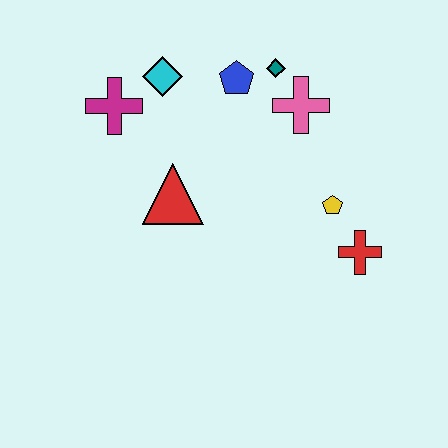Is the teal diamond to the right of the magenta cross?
Yes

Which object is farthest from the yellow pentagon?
The magenta cross is farthest from the yellow pentagon.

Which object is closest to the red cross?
The yellow pentagon is closest to the red cross.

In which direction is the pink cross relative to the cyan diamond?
The pink cross is to the right of the cyan diamond.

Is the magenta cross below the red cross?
No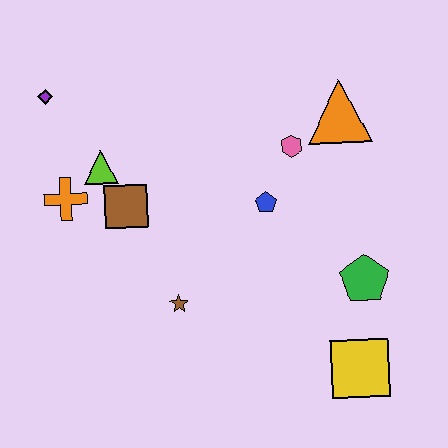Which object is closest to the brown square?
The lime triangle is closest to the brown square.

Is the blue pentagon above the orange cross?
No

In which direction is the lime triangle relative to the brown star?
The lime triangle is above the brown star.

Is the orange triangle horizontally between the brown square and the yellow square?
Yes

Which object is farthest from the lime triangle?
The yellow square is farthest from the lime triangle.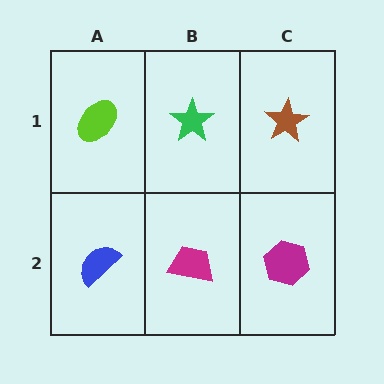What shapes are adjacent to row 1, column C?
A magenta hexagon (row 2, column C), a green star (row 1, column B).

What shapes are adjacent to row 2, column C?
A brown star (row 1, column C), a magenta trapezoid (row 2, column B).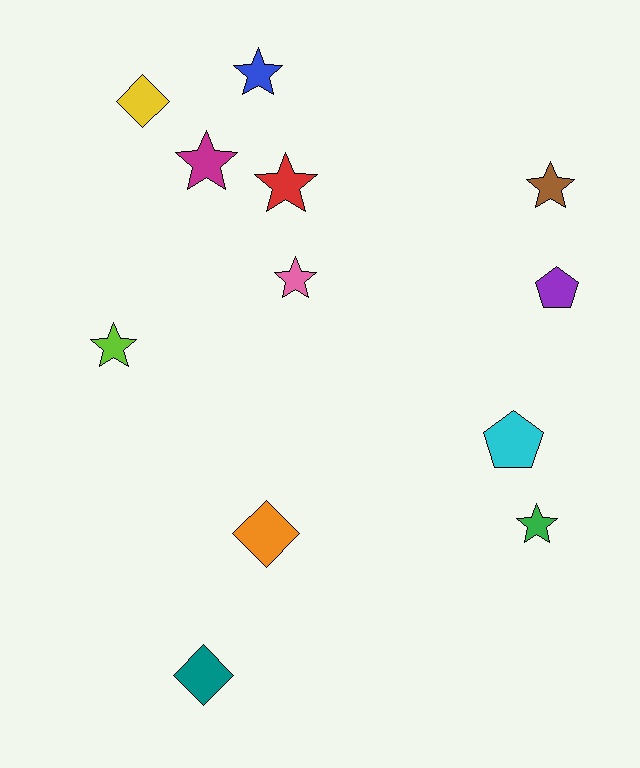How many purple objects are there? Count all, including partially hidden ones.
There is 1 purple object.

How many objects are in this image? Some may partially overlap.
There are 12 objects.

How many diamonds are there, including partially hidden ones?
There are 3 diamonds.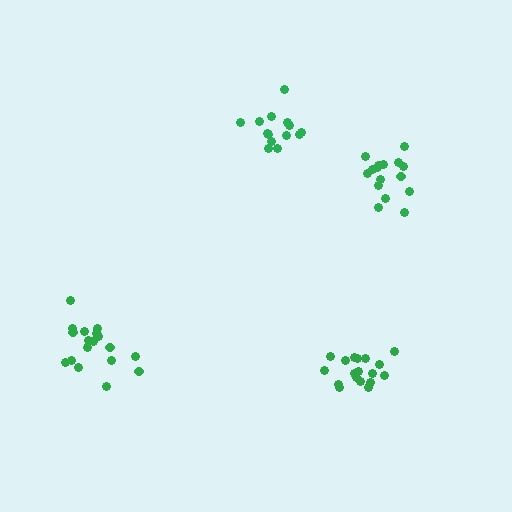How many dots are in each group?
Group 1: 18 dots, Group 2: 18 dots, Group 3: 14 dots, Group 4: 16 dots (66 total).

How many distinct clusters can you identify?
There are 4 distinct clusters.